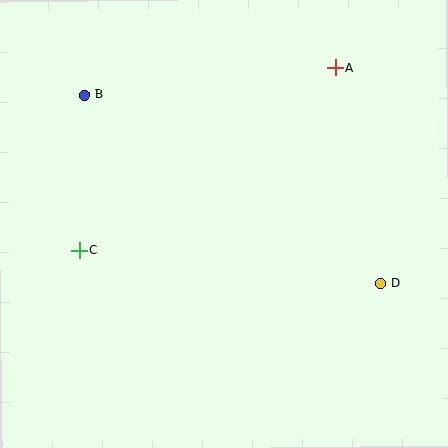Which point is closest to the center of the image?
Point C at (79, 250) is closest to the center.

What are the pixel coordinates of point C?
Point C is at (79, 250).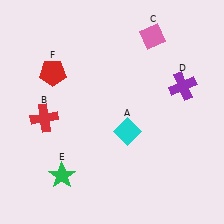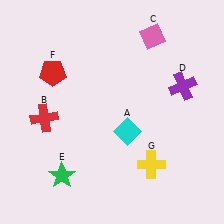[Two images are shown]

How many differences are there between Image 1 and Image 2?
There is 1 difference between the two images.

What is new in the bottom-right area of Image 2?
A yellow cross (G) was added in the bottom-right area of Image 2.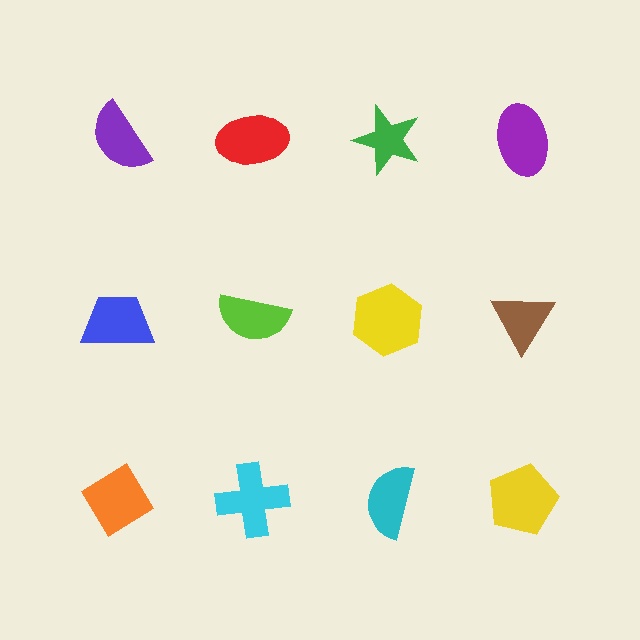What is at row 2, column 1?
A blue trapezoid.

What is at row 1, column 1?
A purple semicircle.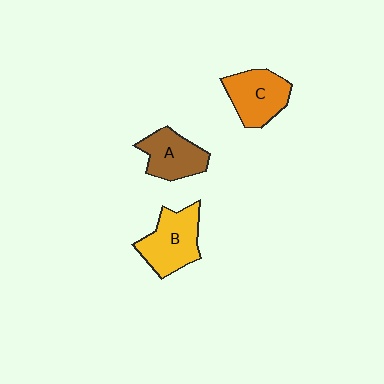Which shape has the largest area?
Shape B (yellow).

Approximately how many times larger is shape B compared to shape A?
Approximately 1.2 times.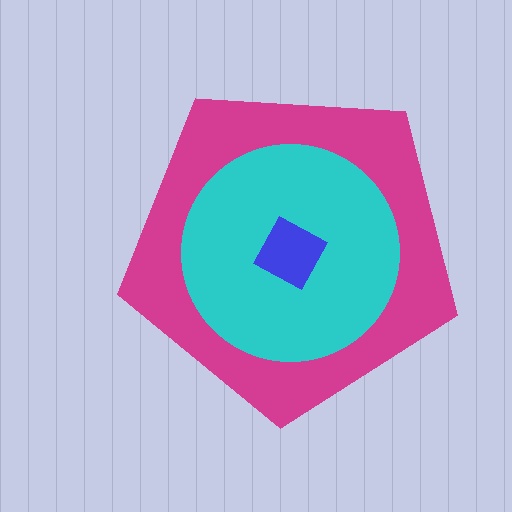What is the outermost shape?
The magenta pentagon.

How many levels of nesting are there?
3.